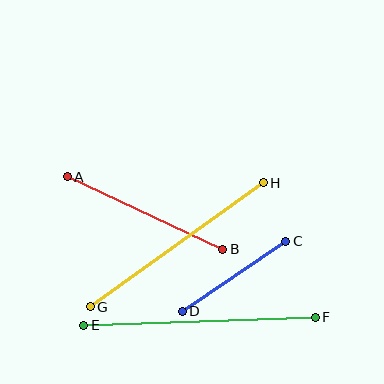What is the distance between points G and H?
The distance is approximately 213 pixels.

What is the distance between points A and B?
The distance is approximately 172 pixels.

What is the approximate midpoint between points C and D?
The midpoint is at approximately (234, 276) pixels.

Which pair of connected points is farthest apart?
Points E and F are farthest apart.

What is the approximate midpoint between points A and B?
The midpoint is at approximately (145, 213) pixels.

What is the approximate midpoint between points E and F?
The midpoint is at approximately (200, 321) pixels.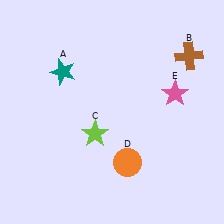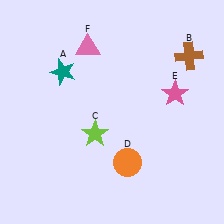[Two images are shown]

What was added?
A pink triangle (F) was added in Image 2.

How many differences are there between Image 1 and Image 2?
There is 1 difference between the two images.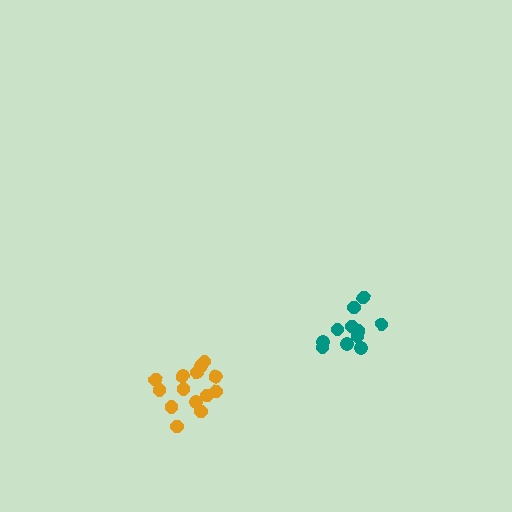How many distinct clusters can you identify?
There are 2 distinct clusters.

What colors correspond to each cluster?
The clusters are colored: teal, orange.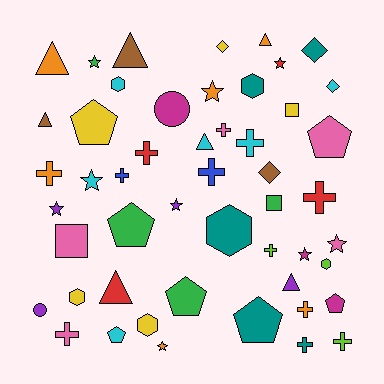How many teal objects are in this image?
There are 5 teal objects.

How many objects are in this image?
There are 50 objects.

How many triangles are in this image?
There are 7 triangles.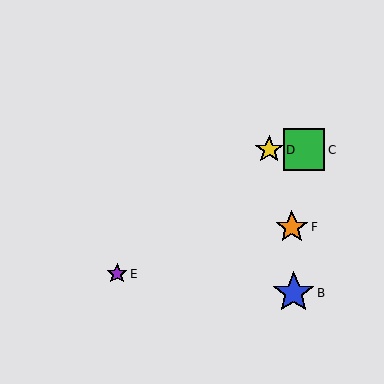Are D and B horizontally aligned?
No, D is at y≈150 and B is at y≈293.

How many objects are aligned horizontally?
3 objects (A, C, D) are aligned horizontally.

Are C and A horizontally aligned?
Yes, both are at y≈150.